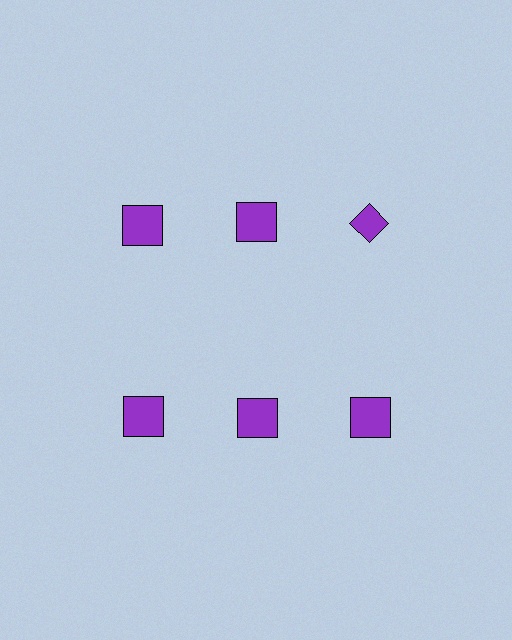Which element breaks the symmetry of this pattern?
The purple diamond in the top row, center column breaks the symmetry. All other shapes are purple squares.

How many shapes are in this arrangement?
There are 6 shapes arranged in a grid pattern.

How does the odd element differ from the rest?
It has a different shape: diamond instead of square.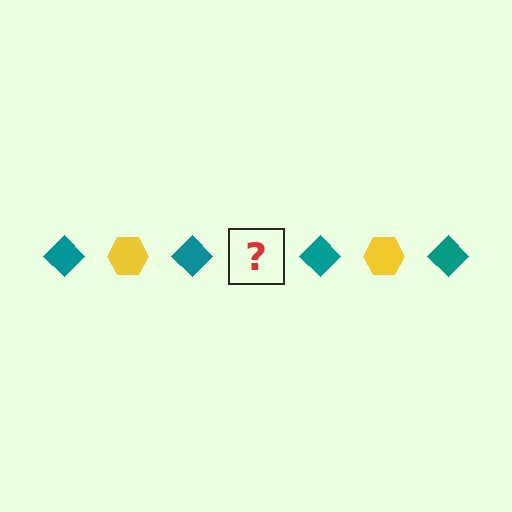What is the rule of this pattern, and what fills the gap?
The rule is that the pattern alternates between teal diamond and yellow hexagon. The gap should be filled with a yellow hexagon.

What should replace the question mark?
The question mark should be replaced with a yellow hexagon.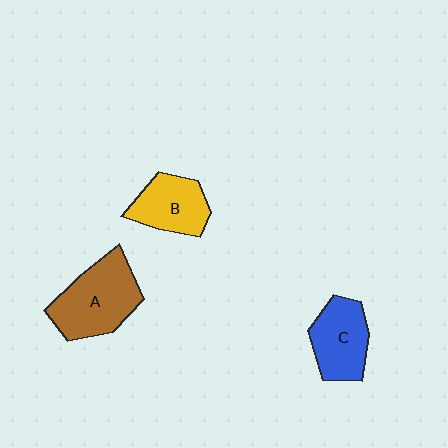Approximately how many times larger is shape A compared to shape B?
Approximately 1.4 times.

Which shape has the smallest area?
Shape B (yellow).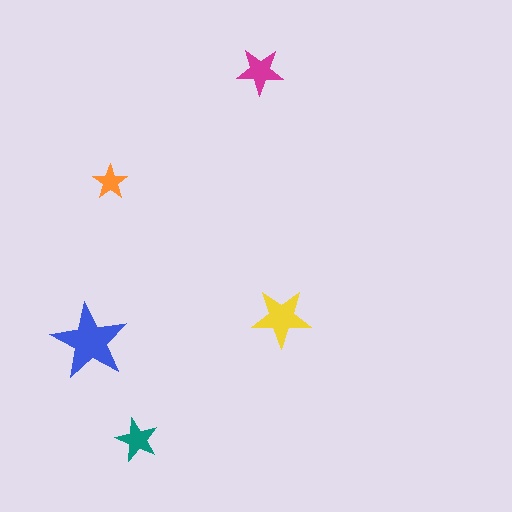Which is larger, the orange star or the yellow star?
The yellow one.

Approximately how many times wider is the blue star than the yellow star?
About 1.5 times wider.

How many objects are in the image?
There are 5 objects in the image.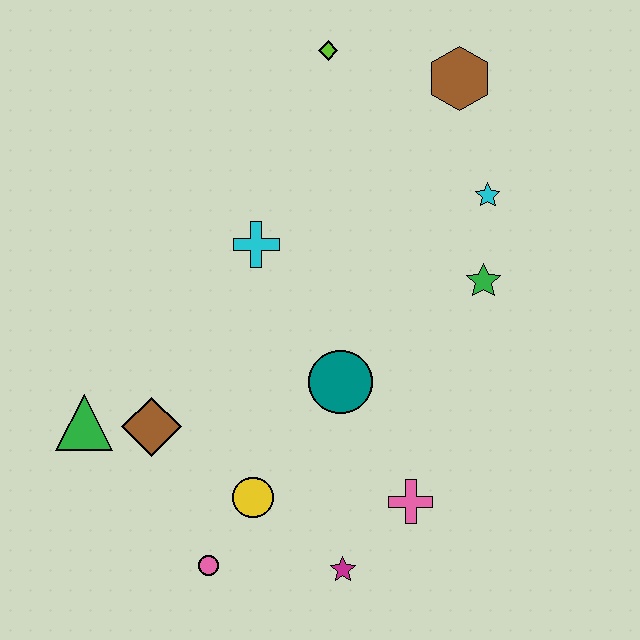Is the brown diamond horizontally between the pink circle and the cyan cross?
No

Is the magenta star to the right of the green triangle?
Yes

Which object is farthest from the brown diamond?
The brown hexagon is farthest from the brown diamond.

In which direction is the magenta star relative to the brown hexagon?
The magenta star is below the brown hexagon.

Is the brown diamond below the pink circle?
No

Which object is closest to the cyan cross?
The teal circle is closest to the cyan cross.